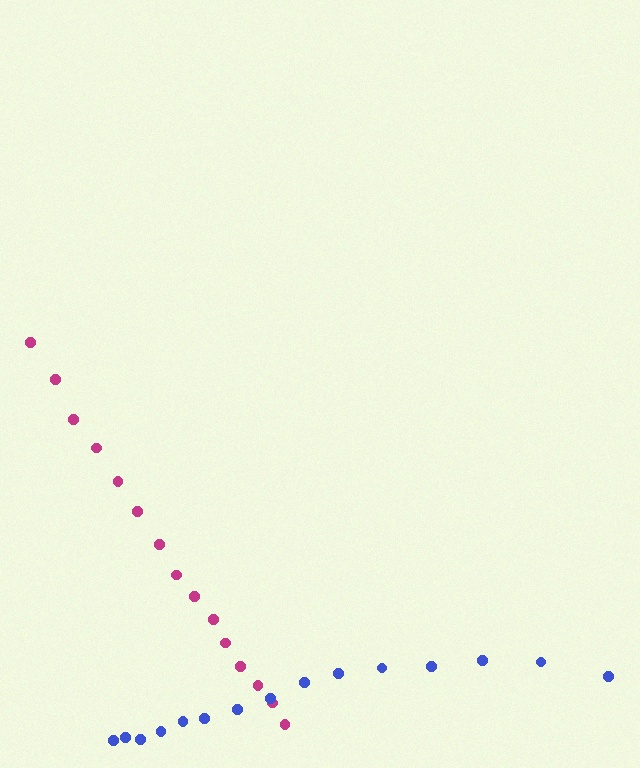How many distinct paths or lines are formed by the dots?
There are 2 distinct paths.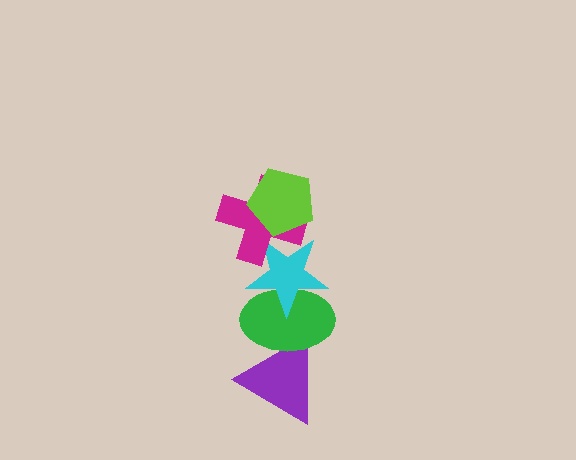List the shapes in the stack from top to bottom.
From top to bottom: the lime pentagon, the magenta cross, the cyan star, the green ellipse, the purple triangle.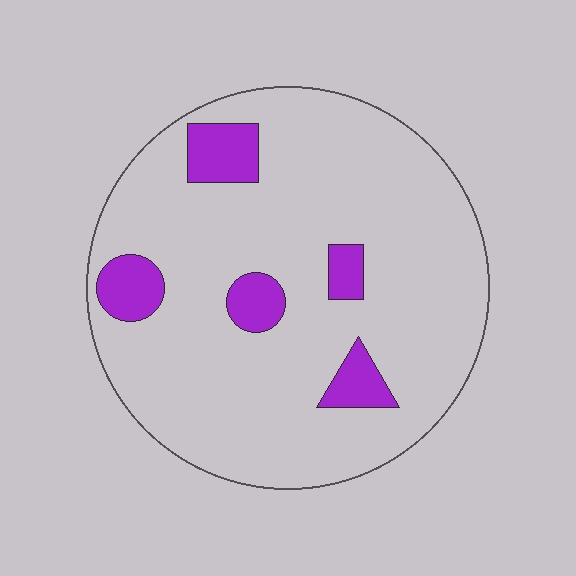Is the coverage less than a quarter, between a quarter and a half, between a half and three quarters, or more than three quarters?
Less than a quarter.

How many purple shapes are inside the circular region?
5.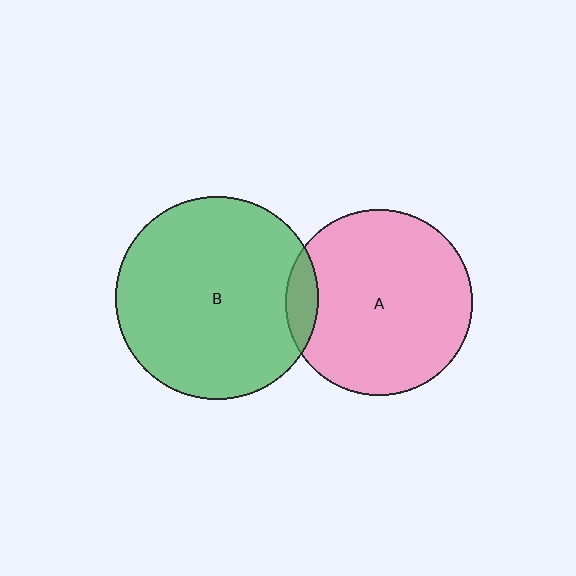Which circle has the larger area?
Circle B (green).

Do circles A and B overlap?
Yes.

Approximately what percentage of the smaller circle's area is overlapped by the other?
Approximately 10%.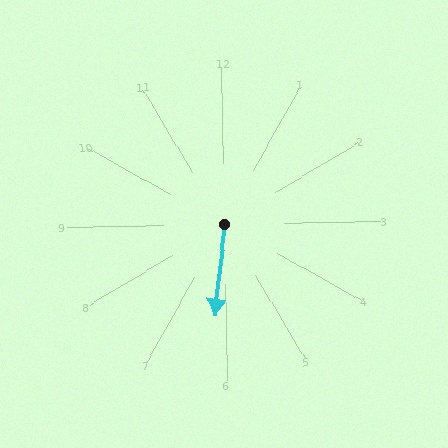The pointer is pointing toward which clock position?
Roughly 6 o'clock.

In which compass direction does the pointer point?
South.